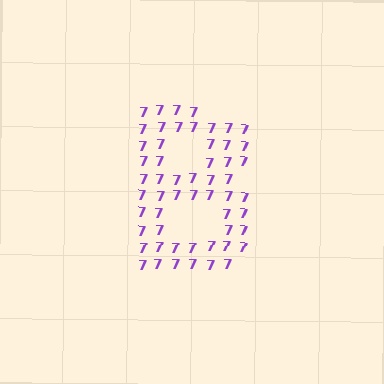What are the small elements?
The small elements are digit 7's.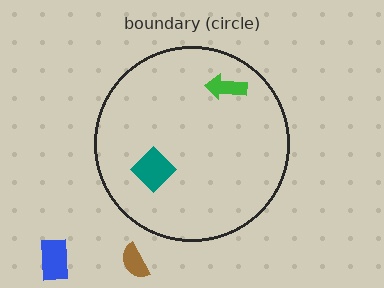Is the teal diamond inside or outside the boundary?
Inside.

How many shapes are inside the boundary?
2 inside, 2 outside.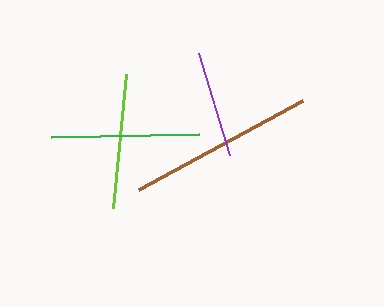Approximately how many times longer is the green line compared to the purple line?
The green line is approximately 1.4 times the length of the purple line.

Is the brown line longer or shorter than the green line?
The brown line is longer than the green line.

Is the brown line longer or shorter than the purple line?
The brown line is longer than the purple line.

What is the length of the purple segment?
The purple segment is approximately 107 pixels long.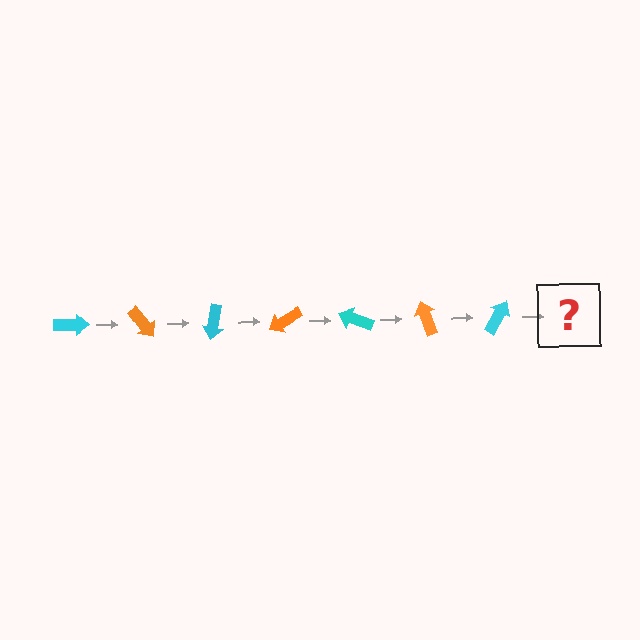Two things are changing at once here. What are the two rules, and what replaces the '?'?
The two rules are that it rotates 50 degrees each step and the color cycles through cyan and orange. The '?' should be an orange arrow, rotated 350 degrees from the start.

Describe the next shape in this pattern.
It should be an orange arrow, rotated 350 degrees from the start.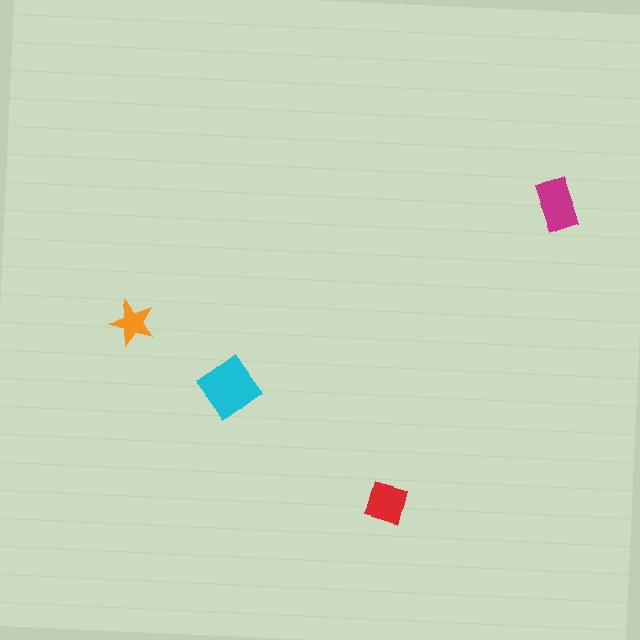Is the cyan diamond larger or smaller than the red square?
Larger.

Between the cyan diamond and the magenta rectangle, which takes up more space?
The cyan diamond.